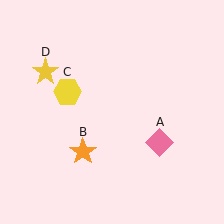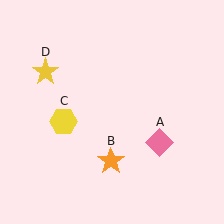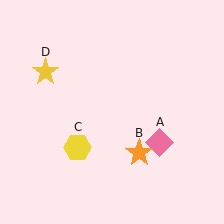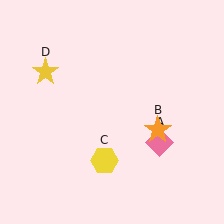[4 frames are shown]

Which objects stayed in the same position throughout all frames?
Pink diamond (object A) and yellow star (object D) remained stationary.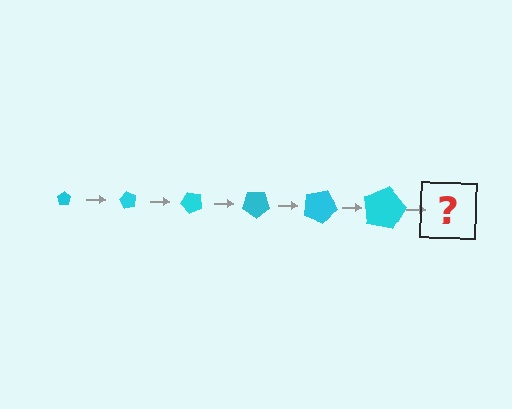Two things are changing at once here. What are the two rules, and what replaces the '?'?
The two rules are that the pentagon grows larger each step and it rotates 60 degrees each step. The '?' should be a pentagon, larger than the previous one and rotated 360 degrees from the start.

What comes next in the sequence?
The next element should be a pentagon, larger than the previous one and rotated 360 degrees from the start.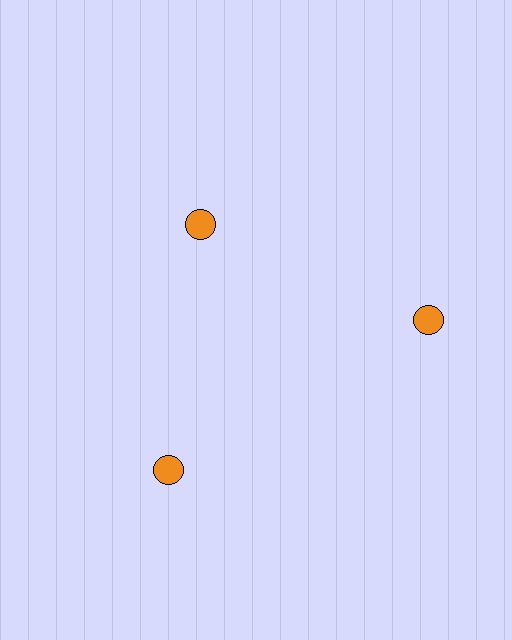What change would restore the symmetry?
The symmetry would be restored by moving it outward, back onto the ring so that all 3 circles sit at equal angles and equal distance from the center.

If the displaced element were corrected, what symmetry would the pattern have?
It would have 3-fold rotational symmetry — the pattern would map onto itself every 120 degrees.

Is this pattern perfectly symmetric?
No. The 3 orange circles are arranged in a ring, but one element near the 11 o'clock position is pulled inward toward the center, breaking the 3-fold rotational symmetry.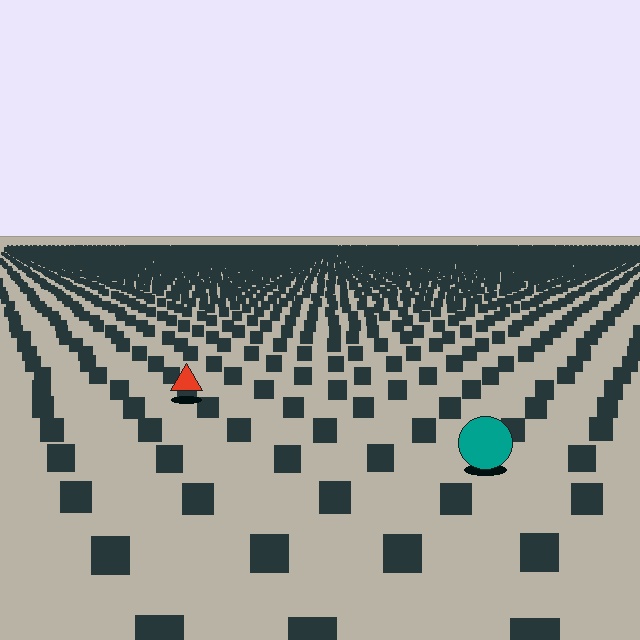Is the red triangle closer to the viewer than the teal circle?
No. The teal circle is closer — you can tell from the texture gradient: the ground texture is coarser near it.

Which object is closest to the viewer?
The teal circle is closest. The texture marks near it are larger and more spread out.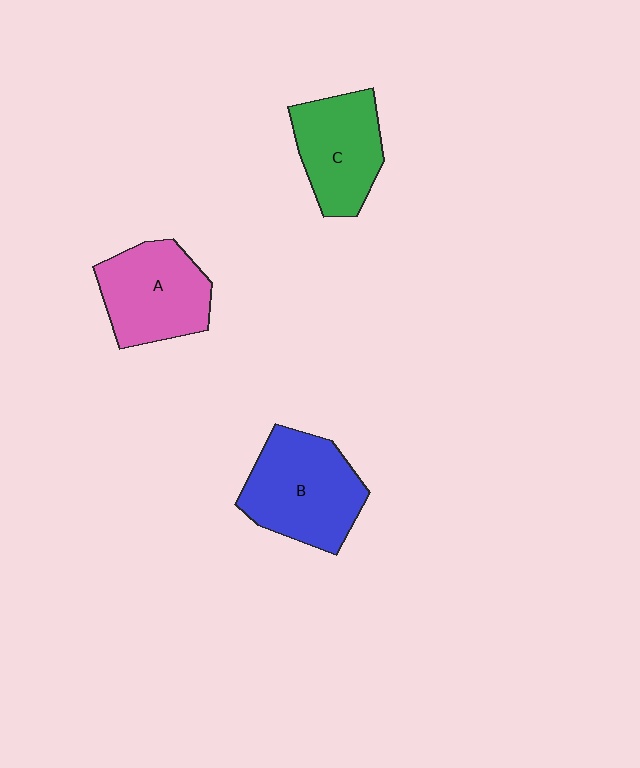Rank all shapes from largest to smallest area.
From largest to smallest: B (blue), A (pink), C (green).